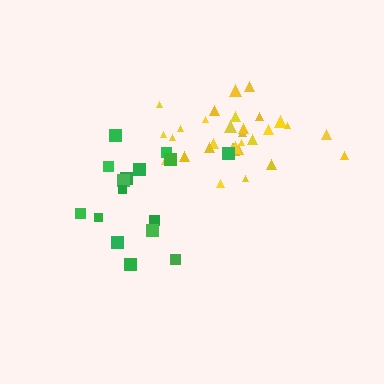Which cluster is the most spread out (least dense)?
Green.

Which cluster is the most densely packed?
Yellow.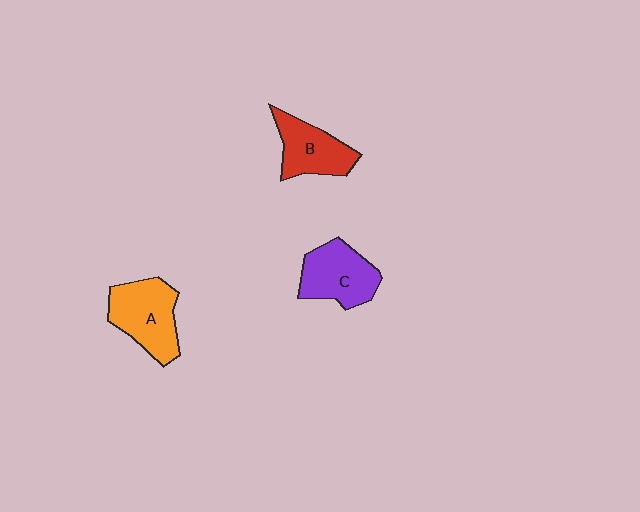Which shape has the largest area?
Shape A (orange).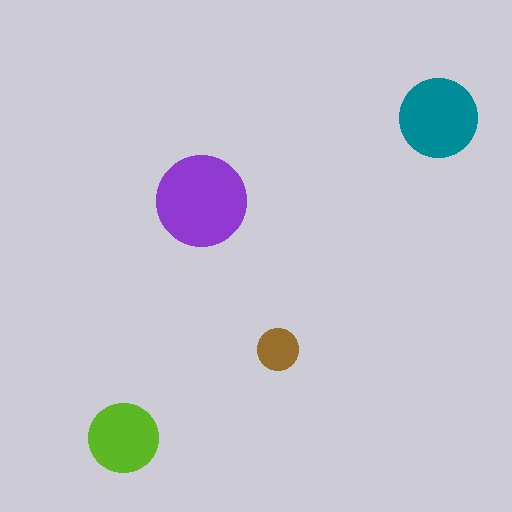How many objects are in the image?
There are 4 objects in the image.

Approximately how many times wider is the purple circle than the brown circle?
About 2 times wider.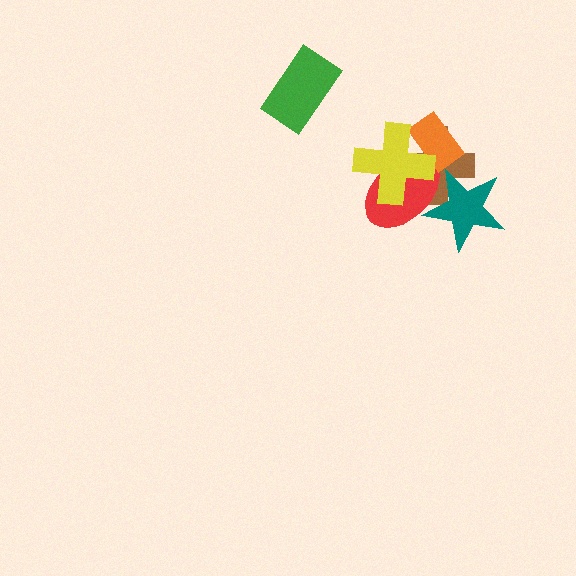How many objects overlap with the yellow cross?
3 objects overlap with the yellow cross.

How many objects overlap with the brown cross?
4 objects overlap with the brown cross.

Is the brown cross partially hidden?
Yes, it is partially covered by another shape.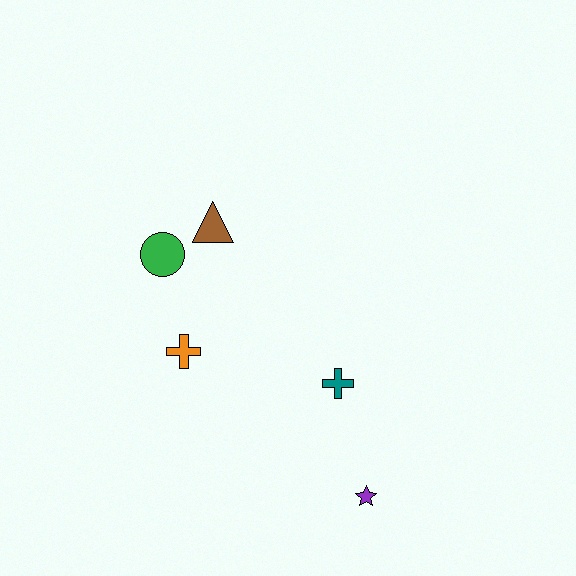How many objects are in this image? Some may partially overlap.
There are 5 objects.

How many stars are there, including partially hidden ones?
There is 1 star.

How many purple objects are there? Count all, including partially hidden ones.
There is 1 purple object.